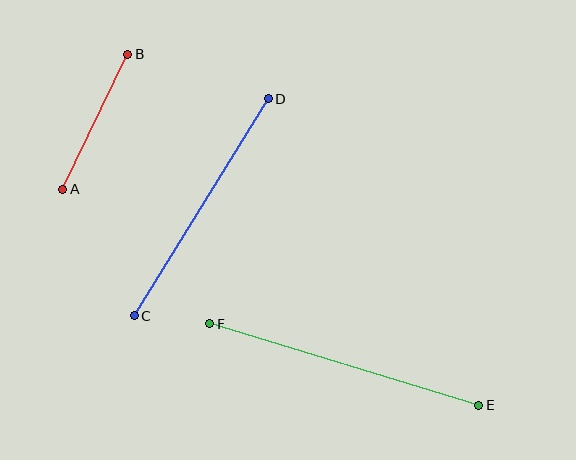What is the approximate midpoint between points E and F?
The midpoint is at approximately (344, 364) pixels.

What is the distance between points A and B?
The distance is approximately 150 pixels.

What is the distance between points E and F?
The distance is approximately 281 pixels.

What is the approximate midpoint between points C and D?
The midpoint is at approximately (201, 207) pixels.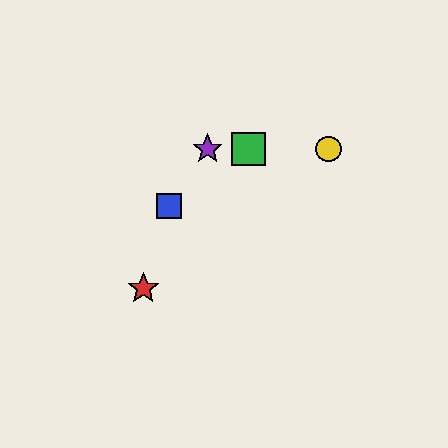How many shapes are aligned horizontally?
3 shapes (the green square, the yellow circle, the purple star) are aligned horizontally.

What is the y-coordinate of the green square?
The green square is at y≈149.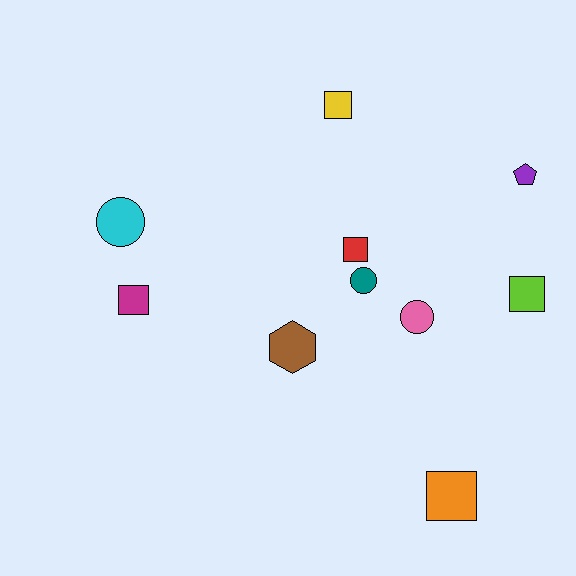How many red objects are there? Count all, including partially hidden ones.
There is 1 red object.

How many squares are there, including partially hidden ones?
There are 5 squares.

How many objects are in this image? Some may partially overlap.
There are 10 objects.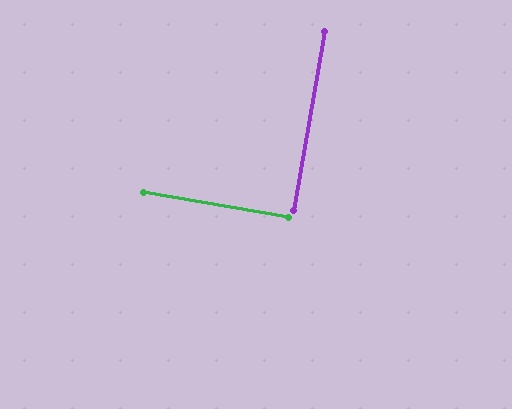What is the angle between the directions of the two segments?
Approximately 90 degrees.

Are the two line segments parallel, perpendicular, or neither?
Perpendicular — they meet at approximately 90°.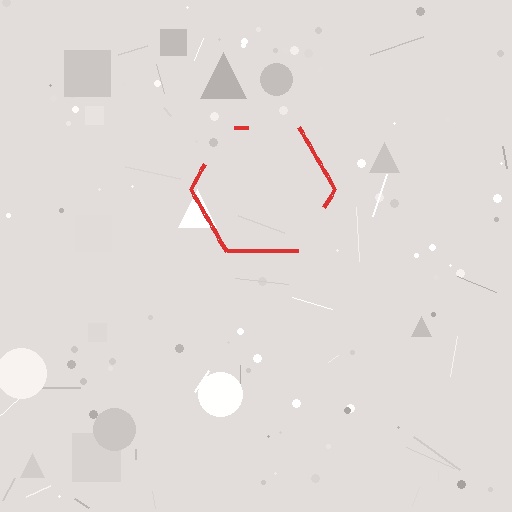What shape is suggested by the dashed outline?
The dashed outline suggests a hexagon.